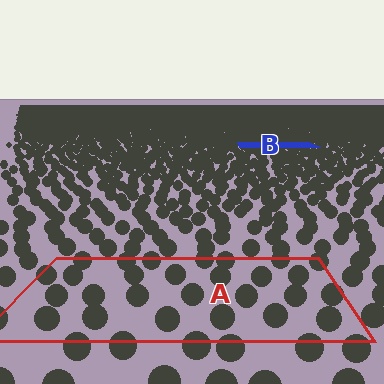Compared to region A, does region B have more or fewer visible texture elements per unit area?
Region B has more texture elements per unit area — they are packed more densely because it is farther away.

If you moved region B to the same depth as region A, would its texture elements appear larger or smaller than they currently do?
They would appear larger. At a closer depth, the same texture elements are projected at a bigger on-screen size.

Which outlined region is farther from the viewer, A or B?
Region B is farther from the viewer — the texture elements inside it appear smaller and more densely packed.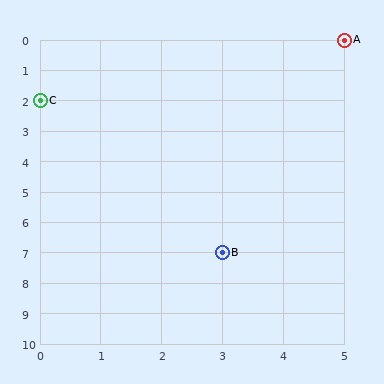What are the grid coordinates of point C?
Point C is at grid coordinates (0, 2).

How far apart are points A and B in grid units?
Points A and B are 2 columns and 7 rows apart (about 7.3 grid units diagonally).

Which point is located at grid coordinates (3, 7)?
Point B is at (3, 7).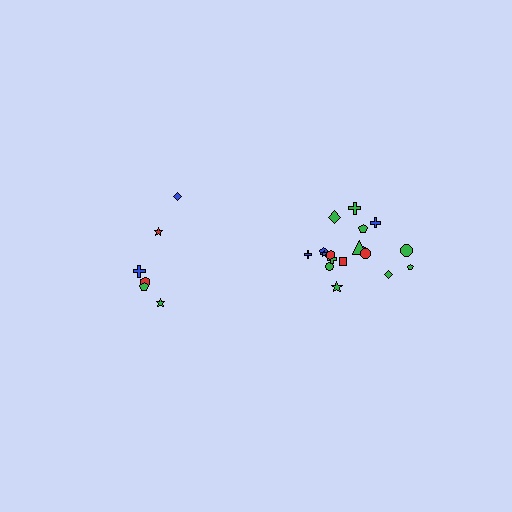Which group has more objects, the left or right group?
The right group.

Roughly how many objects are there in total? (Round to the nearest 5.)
Roughly 25 objects in total.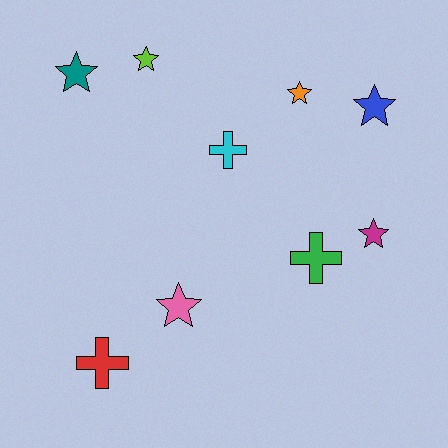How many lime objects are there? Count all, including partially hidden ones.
There is 1 lime object.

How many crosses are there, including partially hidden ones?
There are 3 crosses.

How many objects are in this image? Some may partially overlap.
There are 9 objects.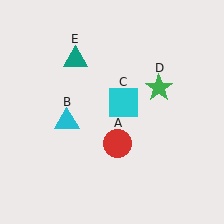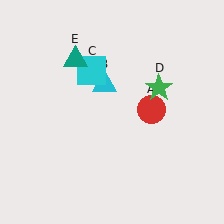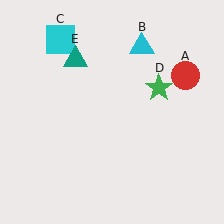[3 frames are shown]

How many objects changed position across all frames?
3 objects changed position: red circle (object A), cyan triangle (object B), cyan square (object C).